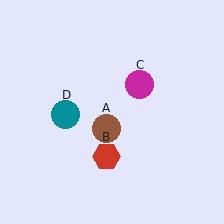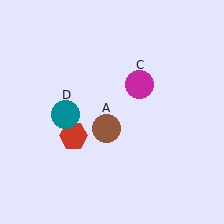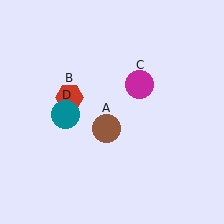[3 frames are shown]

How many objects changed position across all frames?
1 object changed position: red hexagon (object B).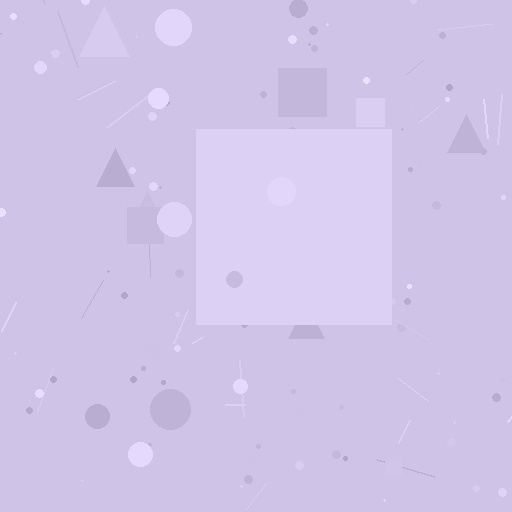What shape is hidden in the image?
A square is hidden in the image.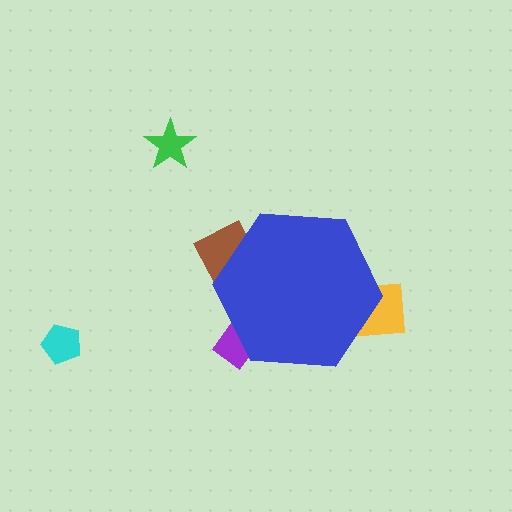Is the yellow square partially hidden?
Yes, the yellow square is partially hidden behind the blue hexagon.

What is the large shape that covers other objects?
A blue hexagon.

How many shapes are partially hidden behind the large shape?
3 shapes are partially hidden.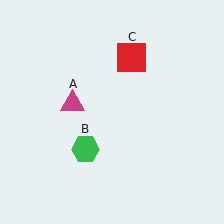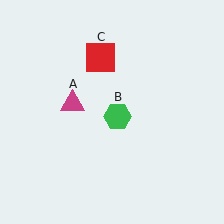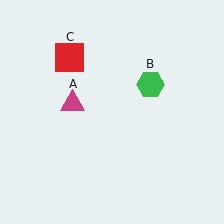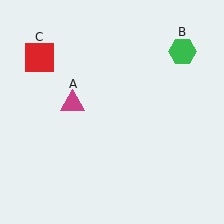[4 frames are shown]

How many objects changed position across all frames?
2 objects changed position: green hexagon (object B), red square (object C).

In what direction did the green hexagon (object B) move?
The green hexagon (object B) moved up and to the right.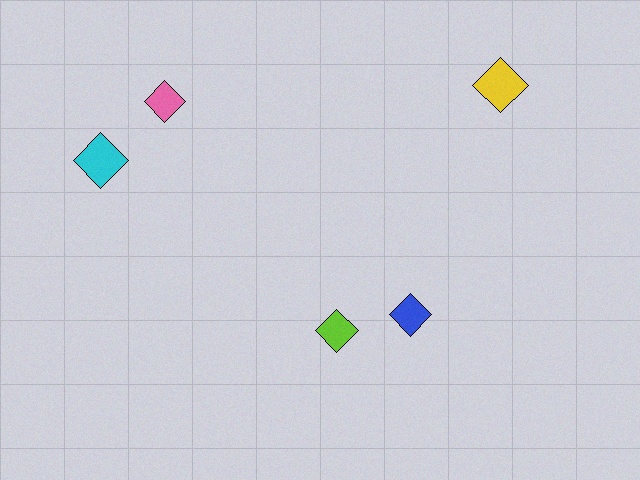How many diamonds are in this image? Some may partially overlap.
There are 5 diamonds.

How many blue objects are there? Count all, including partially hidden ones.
There is 1 blue object.